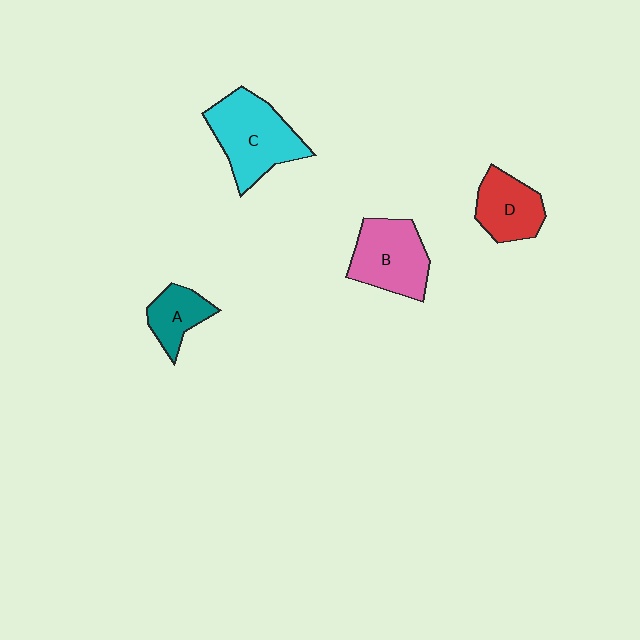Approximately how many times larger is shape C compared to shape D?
Approximately 1.6 times.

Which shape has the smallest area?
Shape A (teal).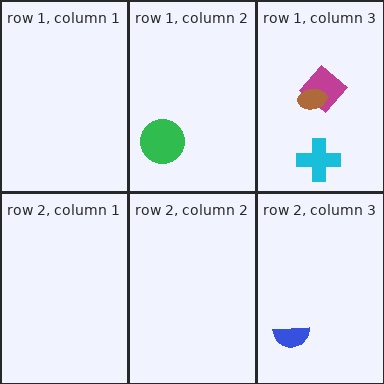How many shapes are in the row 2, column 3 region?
1.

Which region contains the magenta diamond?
The row 1, column 3 region.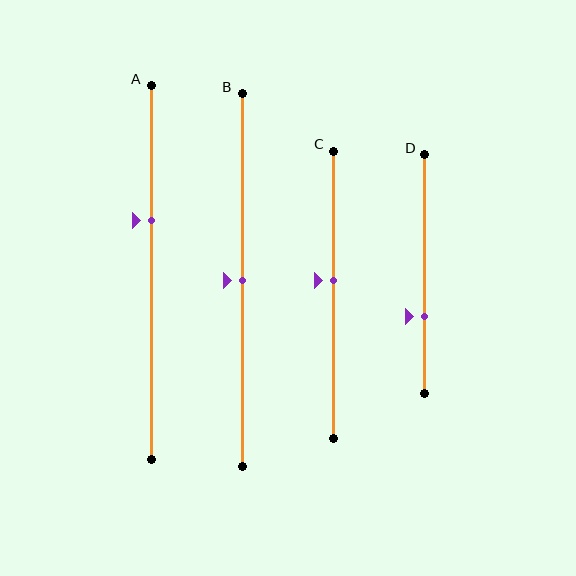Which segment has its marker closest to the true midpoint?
Segment B has its marker closest to the true midpoint.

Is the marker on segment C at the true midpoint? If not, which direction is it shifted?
No, the marker on segment C is shifted upward by about 5% of the segment length.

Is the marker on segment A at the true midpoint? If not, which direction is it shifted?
No, the marker on segment A is shifted upward by about 14% of the segment length.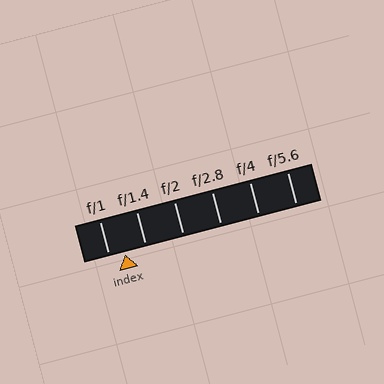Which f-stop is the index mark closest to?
The index mark is closest to f/1.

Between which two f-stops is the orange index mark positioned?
The index mark is between f/1 and f/1.4.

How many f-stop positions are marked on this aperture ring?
There are 6 f-stop positions marked.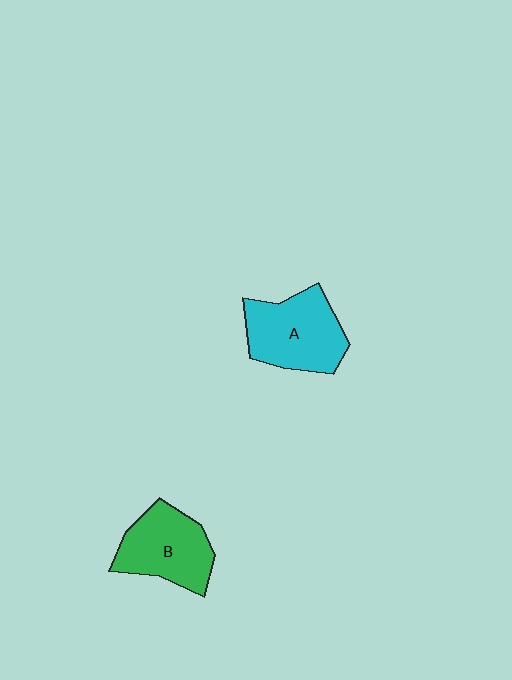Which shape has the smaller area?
Shape B (green).